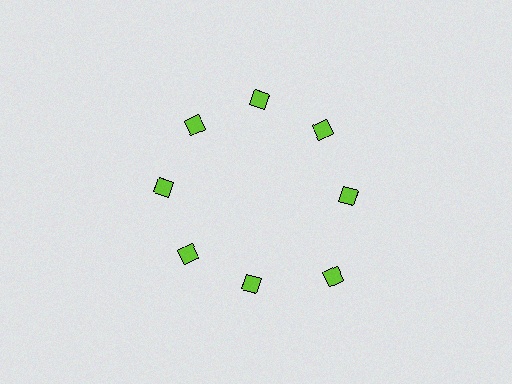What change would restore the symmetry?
The symmetry would be restored by moving it inward, back onto the ring so that all 8 diamonds sit at equal angles and equal distance from the center.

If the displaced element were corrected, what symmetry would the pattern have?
It would have 8-fold rotational symmetry — the pattern would map onto itself every 45 degrees.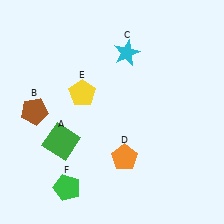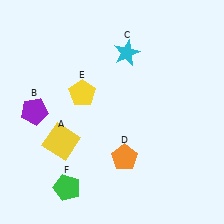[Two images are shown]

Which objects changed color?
A changed from green to yellow. B changed from brown to purple.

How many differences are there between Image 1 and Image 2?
There are 2 differences between the two images.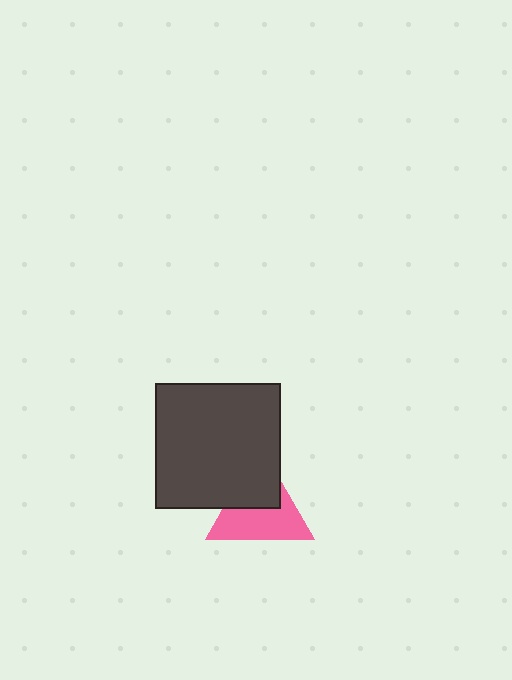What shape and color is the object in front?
The object in front is a dark gray square.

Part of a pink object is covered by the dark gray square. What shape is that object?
It is a triangle.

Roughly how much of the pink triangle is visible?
About half of it is visible (roughly 57%).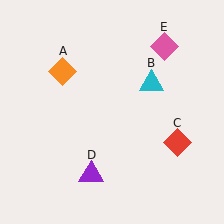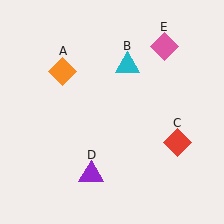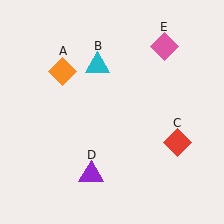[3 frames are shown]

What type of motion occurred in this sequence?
The cyan triangle (object B) rotated counterclockwise around the center of the scene.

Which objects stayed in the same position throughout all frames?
Orange diamond (object A) and red diamond (object C) and purple triangle (object D) and pink diamond (object E) remained stationary.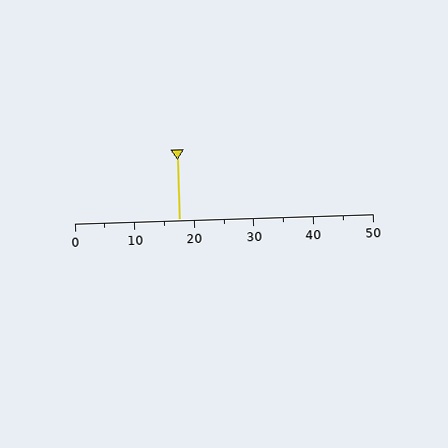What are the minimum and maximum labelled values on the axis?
The axis runs from 0 to 50.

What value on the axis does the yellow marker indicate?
The marker indicates approximately 17.5.